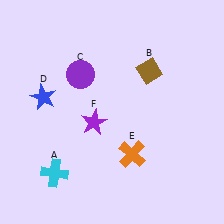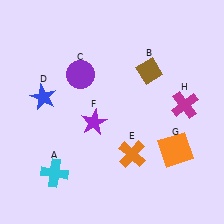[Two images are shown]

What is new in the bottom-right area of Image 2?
An orange square (G) was added in the bottom-right area of Image 2.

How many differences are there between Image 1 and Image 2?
There are 2 differences between the two images.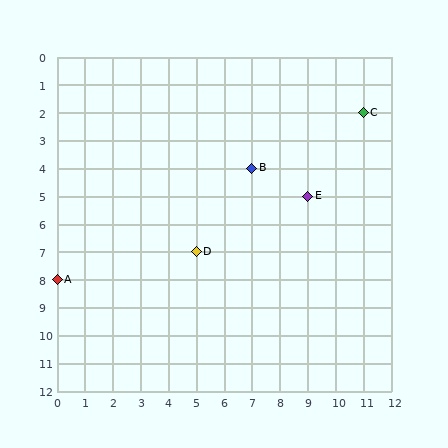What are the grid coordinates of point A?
Point A is at grid coordinates (0, 8).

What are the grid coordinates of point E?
Point E is at grid coordinates (9, 5).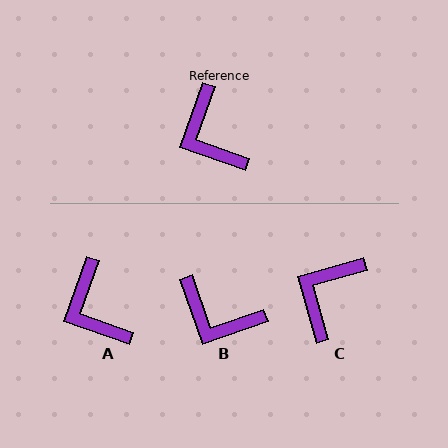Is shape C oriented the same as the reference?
No, it is off by about 55 degrees.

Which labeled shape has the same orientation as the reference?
A.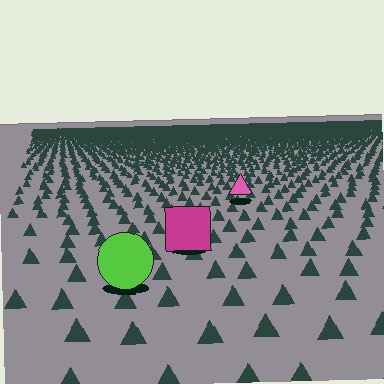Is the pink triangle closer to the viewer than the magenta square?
No. The magenta square is closer — you can tell from the texture gradient: the ground texture is coarser near it.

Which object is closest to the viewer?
The lime circle is closest. The texture marks near it are larger and more spread out.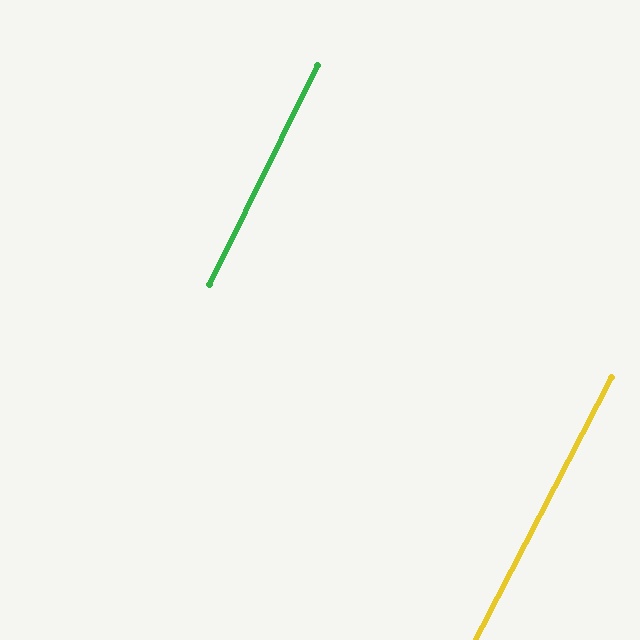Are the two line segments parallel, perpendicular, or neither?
Parallel — their directions differ by only 1.2°.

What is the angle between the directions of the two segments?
Approximately 1 degree.